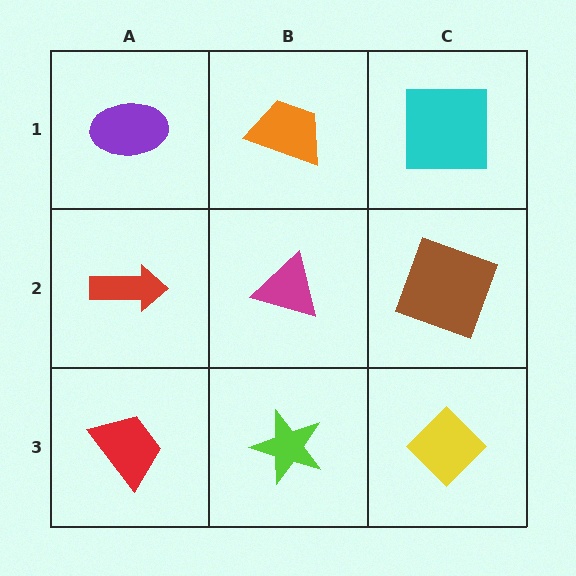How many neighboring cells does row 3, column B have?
3.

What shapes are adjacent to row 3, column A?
A red arrow (row 2, column A), a lime star (row 3, column B).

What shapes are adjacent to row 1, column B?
A magenta triangle (row 2, column B), a purple ellipse (row 1, column A), a cyan square (row 1, column C).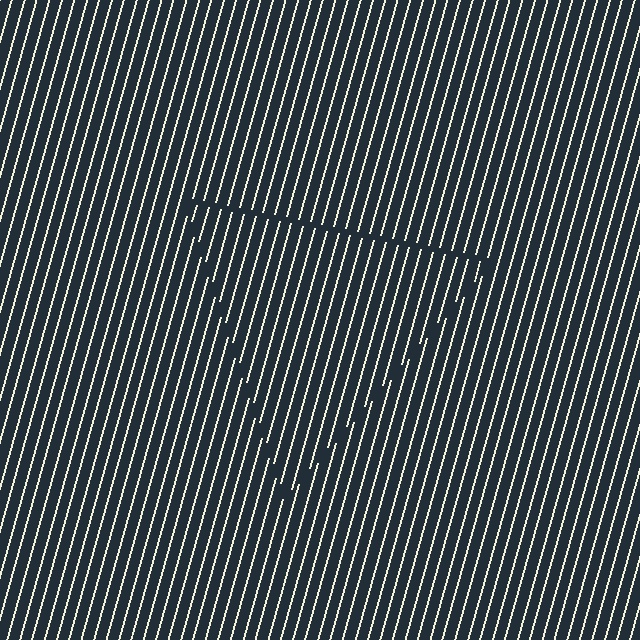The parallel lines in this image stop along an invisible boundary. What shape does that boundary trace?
An illusory triangle. The interior of the shape contains the same grating, shifted by half a period — the contour is defined by the phase discontinuity where line-ends from the inner and outer gratings abut.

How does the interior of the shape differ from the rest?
The interior of the shape contains the same grating, shifted by half a period — the contour is defined by the phase discontinuity where line-ends from the inner and outer gratings abut.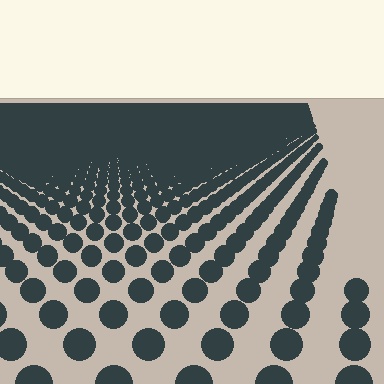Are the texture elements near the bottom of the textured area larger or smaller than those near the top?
Larger. Near the bottom, elements are closer to the viewer and appear at a bigger on-screen size.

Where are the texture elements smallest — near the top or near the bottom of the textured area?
Near the top.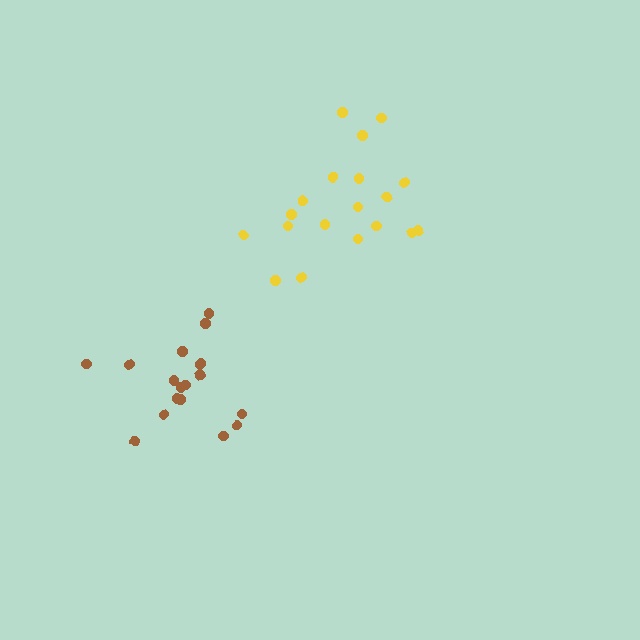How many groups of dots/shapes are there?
There are 2 groups.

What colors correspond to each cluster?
The clusters are colored: brown, yellow.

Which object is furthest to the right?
The yellow cluster is rightmost.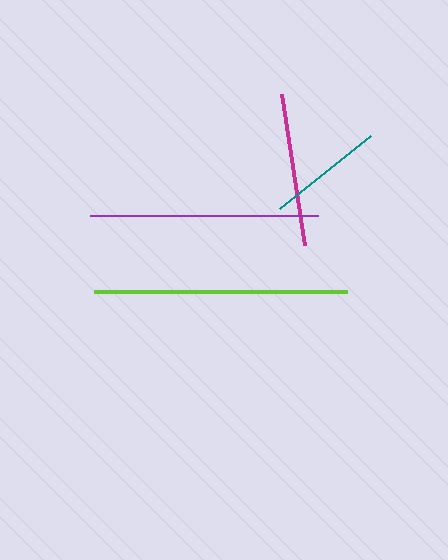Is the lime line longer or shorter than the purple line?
The lime line is longer than the purple line.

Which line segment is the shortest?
The teal line is the shortest at approximately 117 pixels.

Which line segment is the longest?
The lime line is the longest at approximately 253 pixels.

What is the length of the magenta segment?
The magenta segment is approximately 152 pixels long.